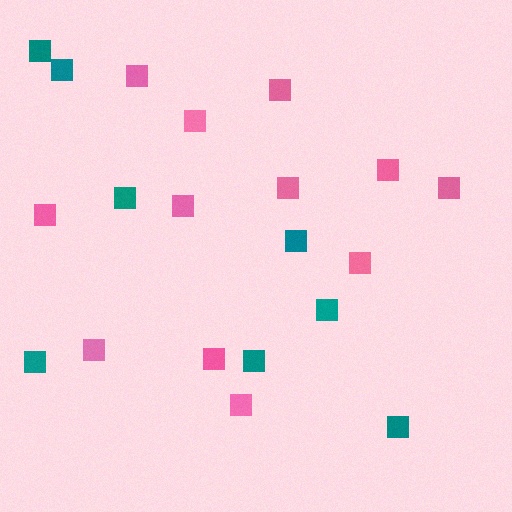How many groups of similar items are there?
There are 2 groups: one group of teal squares (8) and one group of pink squares (12).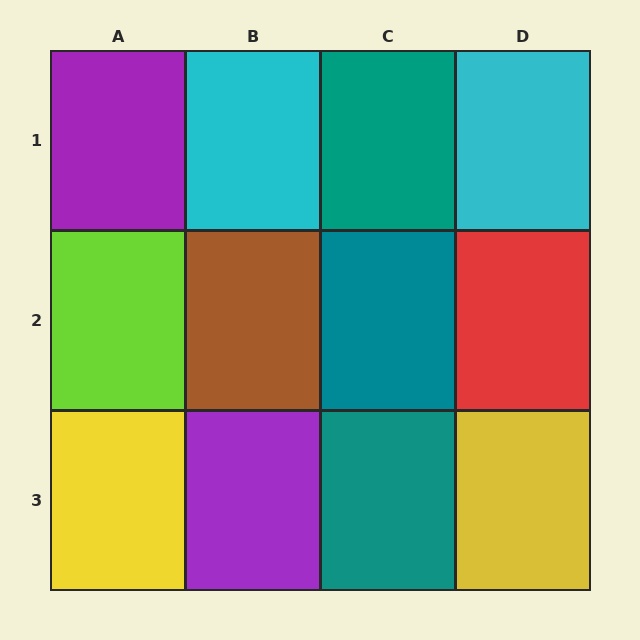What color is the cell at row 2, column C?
Teal.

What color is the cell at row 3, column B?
Purple.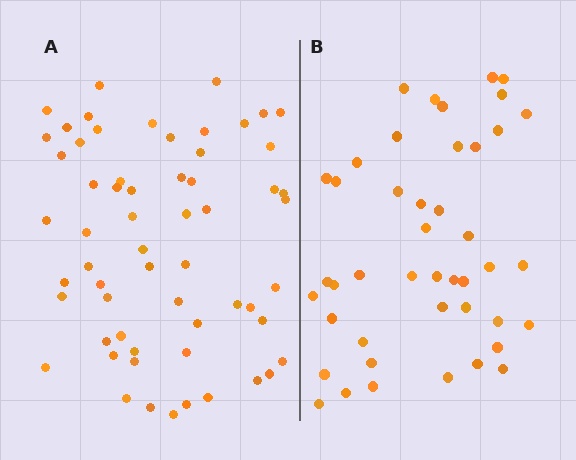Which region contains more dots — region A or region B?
Region A (the left region) has more dots.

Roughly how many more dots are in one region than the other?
Region A has approximately 15 more dots than region B.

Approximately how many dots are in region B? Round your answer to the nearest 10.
About 40 dots. (The exact count is 44, which rounds to 40.)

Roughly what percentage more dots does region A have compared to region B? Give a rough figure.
About 35% more.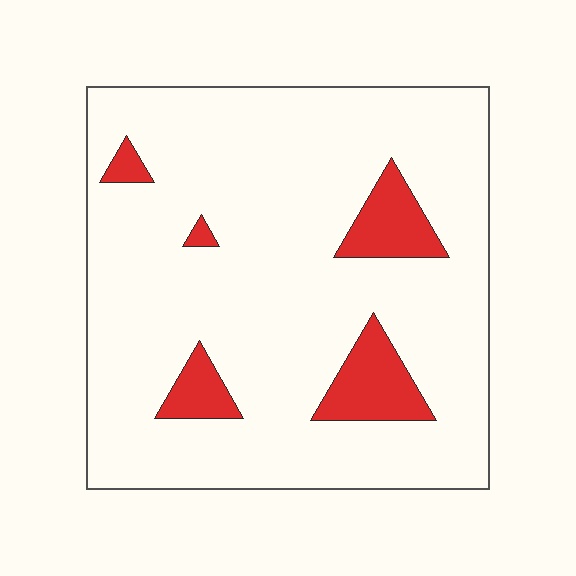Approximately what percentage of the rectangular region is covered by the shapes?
Approximately 10%.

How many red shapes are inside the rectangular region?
5.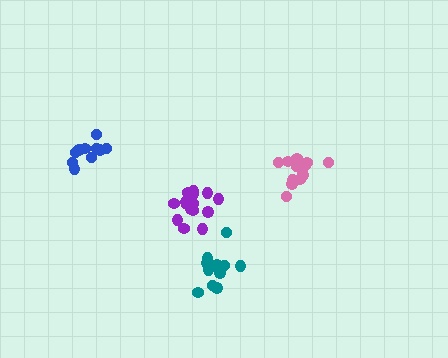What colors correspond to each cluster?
The clusters are colored: purple, pink, blue, teal.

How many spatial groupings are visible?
There are 4 spatial groupings.